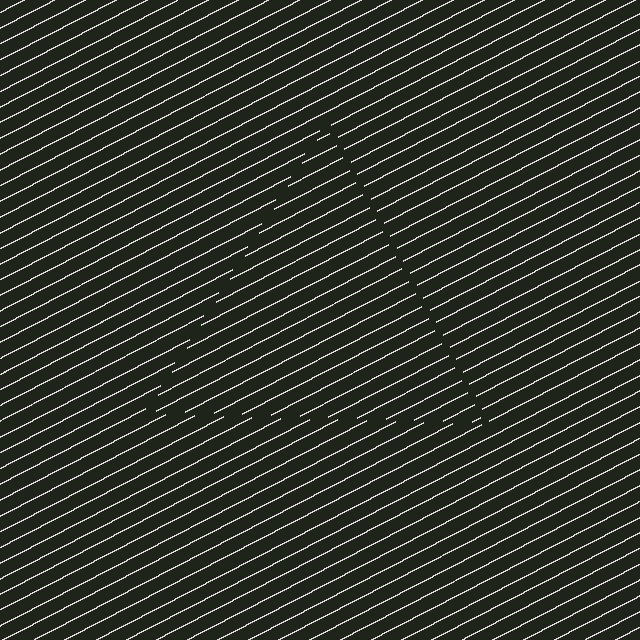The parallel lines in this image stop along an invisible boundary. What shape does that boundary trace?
An illusory triangle. The interior of the shape contains the same grating, shifted by half a period — the contour is defined by the phase discontinuity where line-ends from the inner and outer gratings abut.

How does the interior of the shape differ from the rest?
The interior of the shape contains the same grating, shifted by half a period — the contour is defined by the phase discontinuity where line-ends from the inner and outer gratings abut.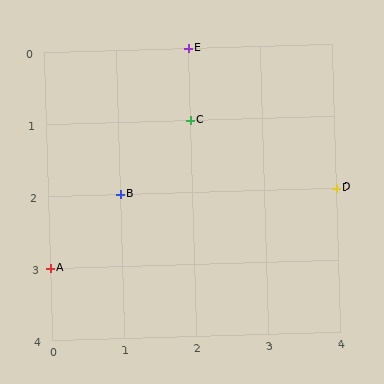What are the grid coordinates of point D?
Point D is at grid coordinates (4, 2).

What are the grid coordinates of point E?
Point E is at grid coordinates (2, 0).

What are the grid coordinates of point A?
Point A is at grid coordinates (0, 3).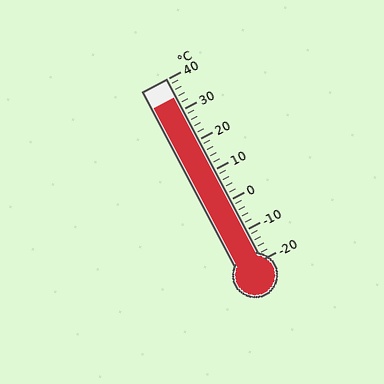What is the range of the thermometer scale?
The thermometer scale ranges from -20°C to 40°C.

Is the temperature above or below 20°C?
The temperature is above 20°C.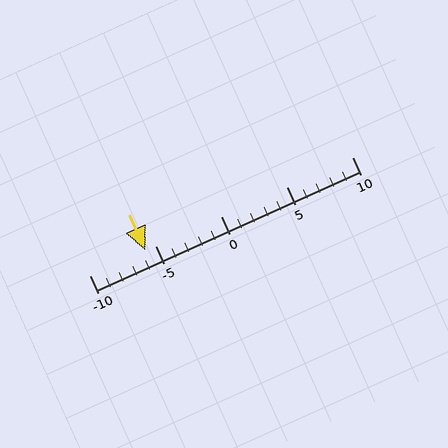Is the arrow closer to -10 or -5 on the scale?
The arrow is closer to -5.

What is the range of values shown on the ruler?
The ruler shows values from -10 to 10.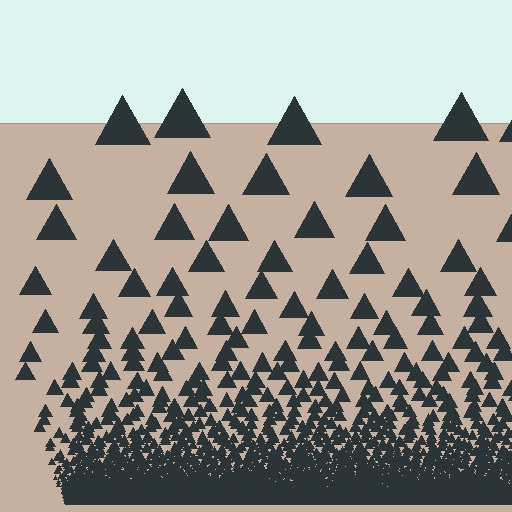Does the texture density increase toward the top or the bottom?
Density increases toward the bottom.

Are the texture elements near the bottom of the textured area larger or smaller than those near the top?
Smaller. The gradient is inverted — elements near the bottom are smaller and denser.